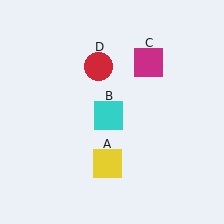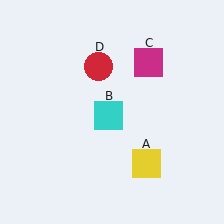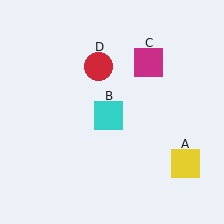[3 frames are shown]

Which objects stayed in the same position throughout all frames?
Cyan square (object B) and magenta square (object C) and red circle (object D) remained stationary.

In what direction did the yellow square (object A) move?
The yellow square (object A) moved right.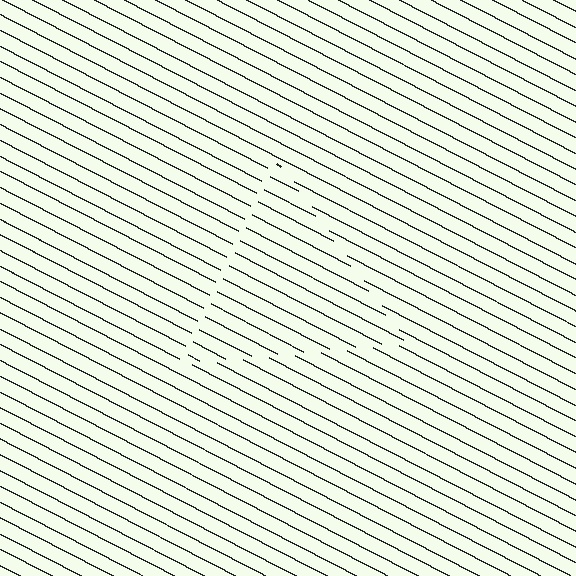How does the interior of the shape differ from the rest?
The interior of the shape contains the same grating, shifted by half a period — the contour is defined by the phase discontinuity where line-ends from the inner and outer gratings abut.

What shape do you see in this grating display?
An illusory triangle. The interior of the shape contains the same grating, shifted by half a period — the contour is defined by the phase discontinuity where line-ends from the inner and outer gratings abut.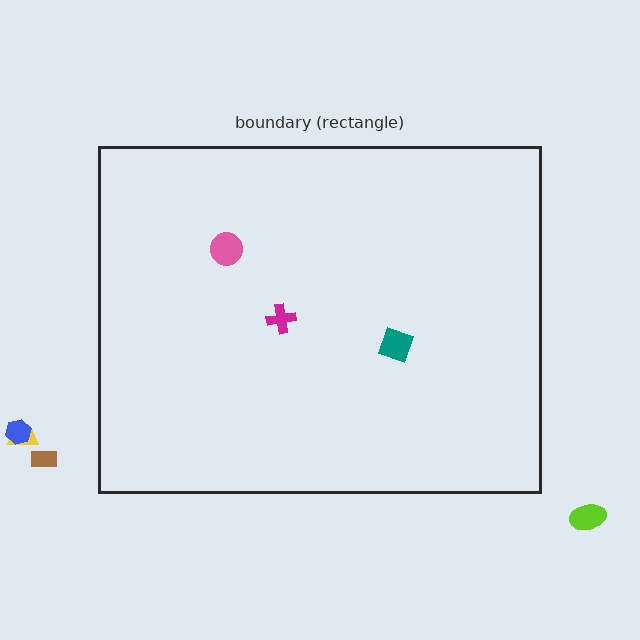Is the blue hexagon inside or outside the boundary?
Outside.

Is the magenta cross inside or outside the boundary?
Inside.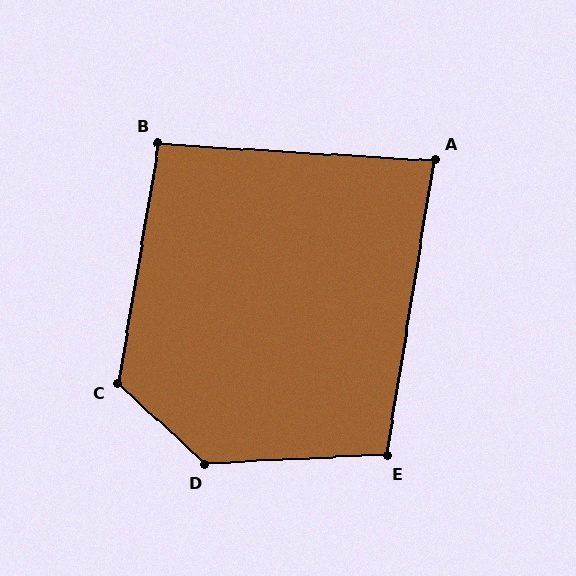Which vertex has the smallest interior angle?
A, at approximately 84 degrees.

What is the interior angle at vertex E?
Approximately 102 degrees (obtuse).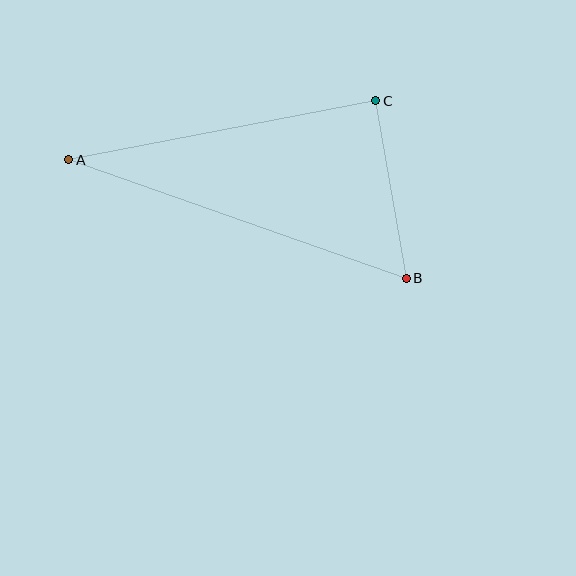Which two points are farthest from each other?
Points A and B are farthest from each other.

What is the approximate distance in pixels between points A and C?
The distance between A and C is approximately 312 pixels.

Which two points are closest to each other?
Points B and C are closest to each other.